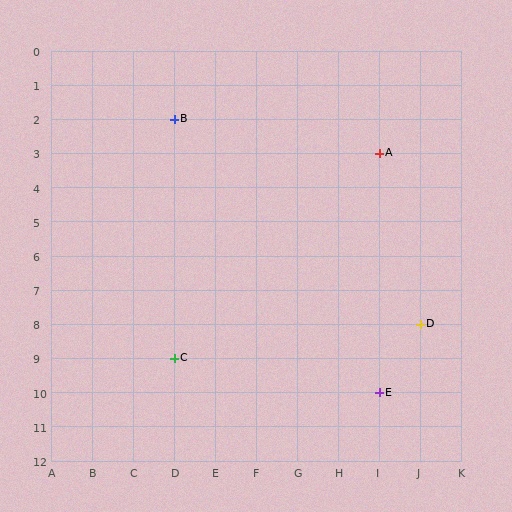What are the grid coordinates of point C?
Point C is at grid coordinates (D, 9).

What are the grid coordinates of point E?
Point E is at grid coordinates (I, 10).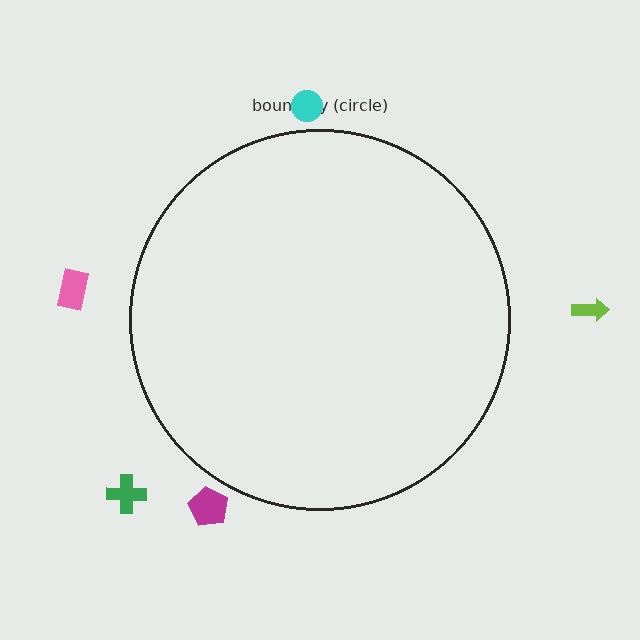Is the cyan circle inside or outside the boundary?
Outside.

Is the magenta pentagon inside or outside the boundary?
Outside.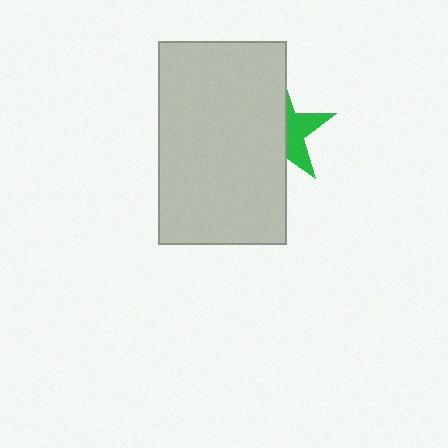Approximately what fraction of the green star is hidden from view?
Roughly 62% of the green star is hidden behind the light gray rectangle.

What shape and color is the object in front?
The object in front is a light gray rectangle.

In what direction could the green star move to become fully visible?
The green star could move right. That would shift it out from behind the light gray rectangle entirely.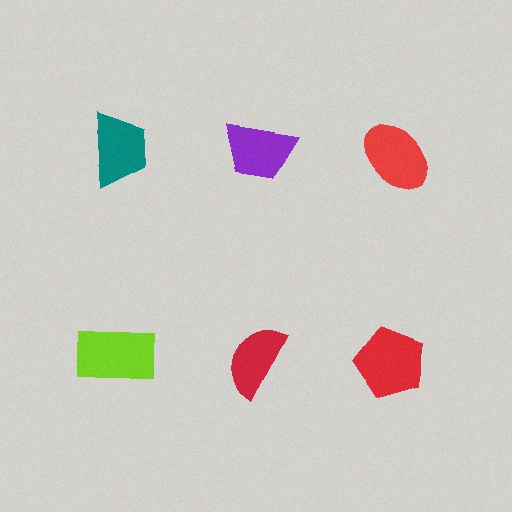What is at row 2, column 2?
A red semicircle.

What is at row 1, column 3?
A red ellipse.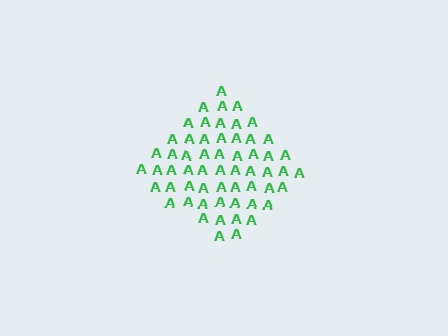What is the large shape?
The large shape is a diamond.